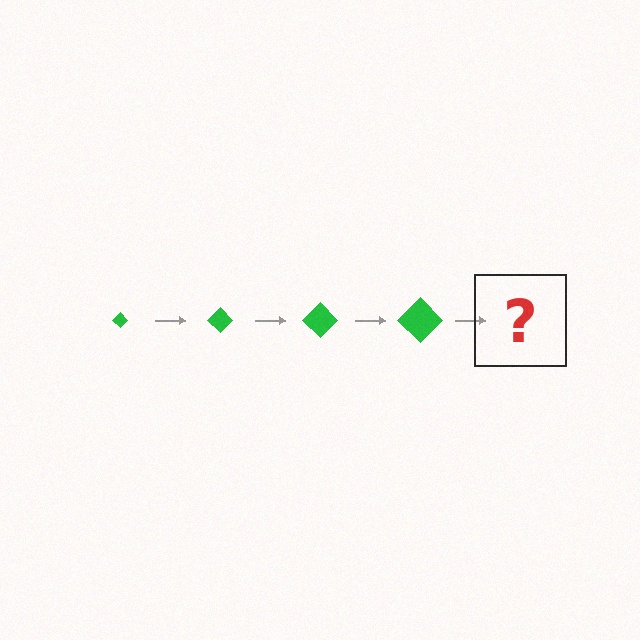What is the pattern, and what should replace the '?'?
The pattern is that the diamond gets progressively larger each step. The '?' should be a green diamond, larger than the previous one.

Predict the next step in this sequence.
The next step is a green diamond, larger than the previous one.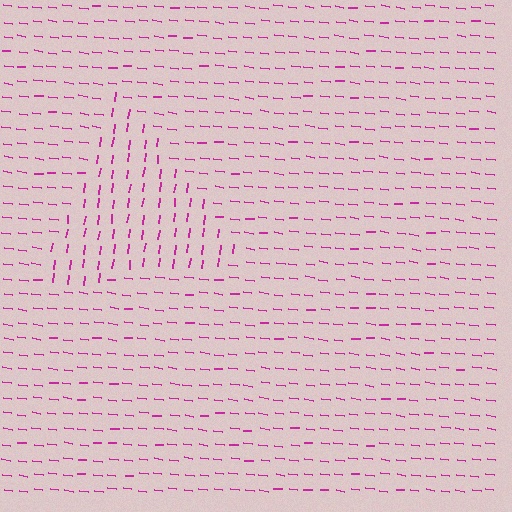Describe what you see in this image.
The image is filled with small magenta line segments. A triangle region in the image has lines oriented differently from the surrounding lines, creating a visible texture boundary.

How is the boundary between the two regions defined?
The boundary is defined purely by a change in line orientation (approximately 90 degrees difference). All lines are the same color and thickness.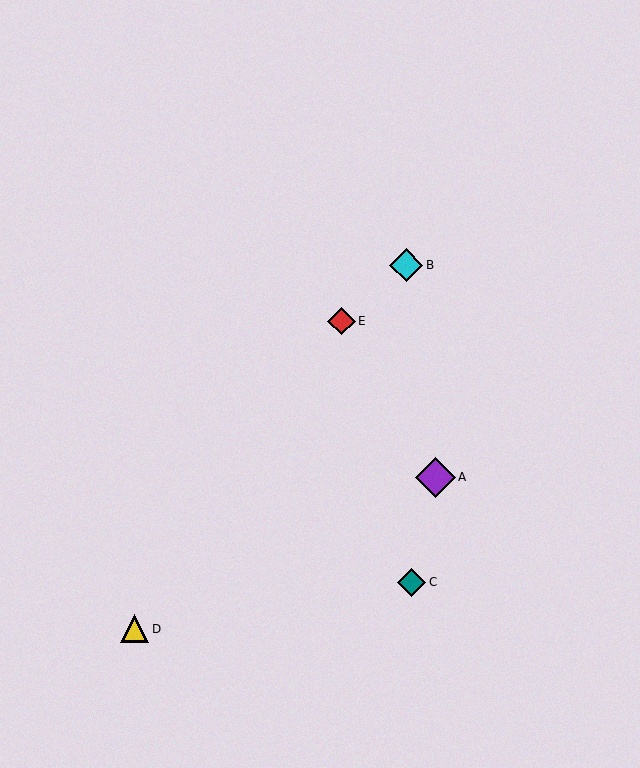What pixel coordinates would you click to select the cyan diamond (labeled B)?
Click at (406, 265) to select the cyan diamond B.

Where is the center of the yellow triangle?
The center of the yellow triangle is at (135, 629).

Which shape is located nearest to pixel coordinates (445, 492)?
The purple diamond (labeled A) at (436, 477) is nearest to that location.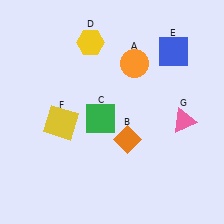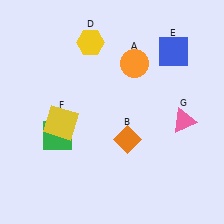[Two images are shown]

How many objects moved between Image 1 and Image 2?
1 object moved between the two images.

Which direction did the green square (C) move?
The green square (C) moved left.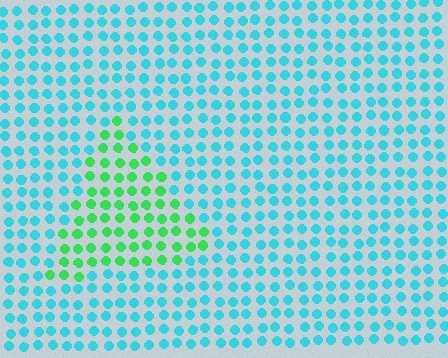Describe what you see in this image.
The image is filled with small cyan elements in a uniform arrangement. A triangle-shaped region is visible where the elements are tinted to a slightly different hue, forming a subtle color boundary.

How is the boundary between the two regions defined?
The boundary is defined purely by a slight shift in hue (about 53 degrees). Spacing, size, and orientation are identical on both sides.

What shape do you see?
I see a triangle.